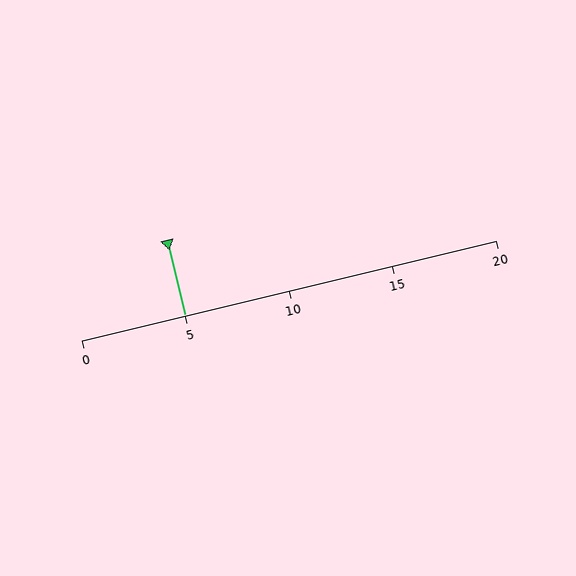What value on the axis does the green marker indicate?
The marker indicates approximately 5.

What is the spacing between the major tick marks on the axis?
The major ticks are spaced 5 apart.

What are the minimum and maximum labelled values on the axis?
The axis runs from 0 to 20.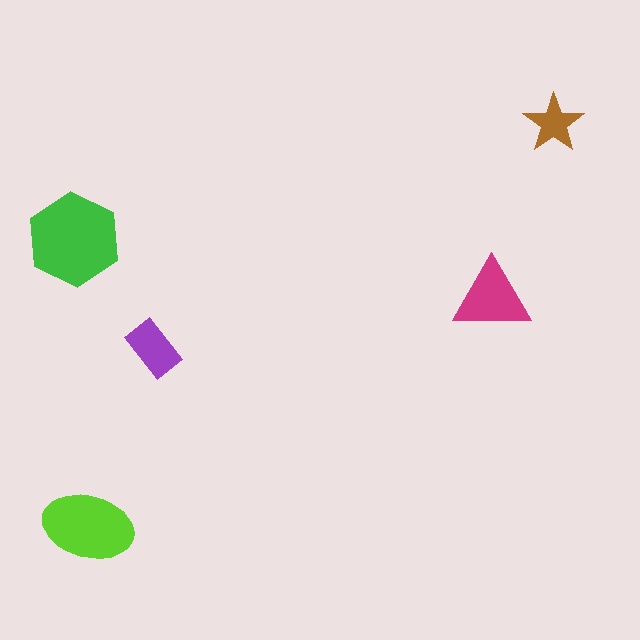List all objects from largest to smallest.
The green hexagon, the lime ellipse, the magenta triangle, the purple rectangle, the brown star.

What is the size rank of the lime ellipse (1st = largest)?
2nd.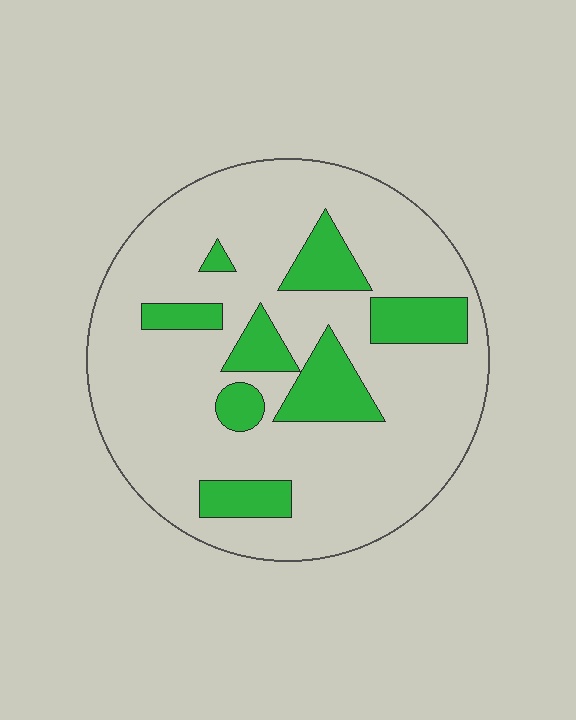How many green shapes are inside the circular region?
8.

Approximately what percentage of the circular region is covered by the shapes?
Approximately 20%.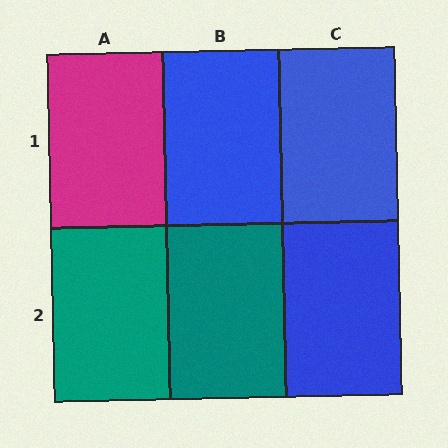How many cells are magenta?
1 cell is magenta.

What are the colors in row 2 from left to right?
Teal, teal, blue.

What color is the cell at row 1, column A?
Magenta.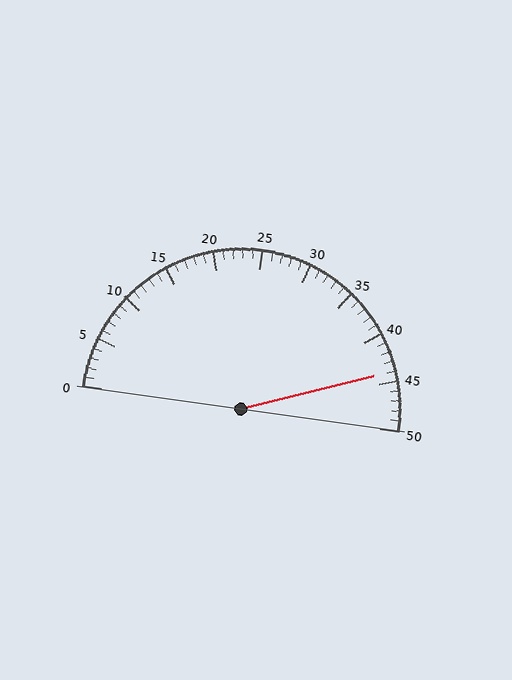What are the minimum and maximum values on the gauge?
The gauge ranges from 0 to 50.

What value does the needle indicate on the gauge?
The needle indicates approximately 44.